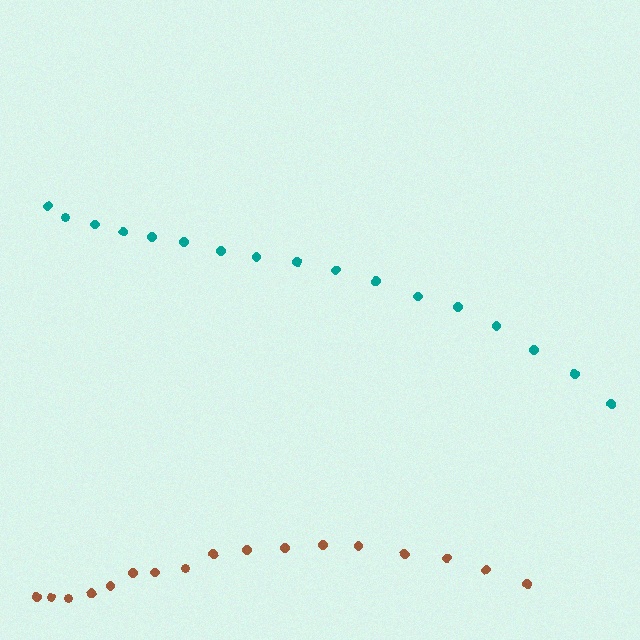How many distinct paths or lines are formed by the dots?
There are 2 distinct paths.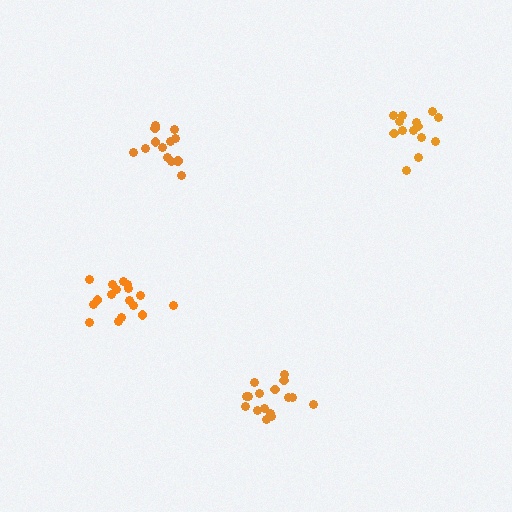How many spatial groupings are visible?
There are 4 spatial groupings.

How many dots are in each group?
Group 1: 17 dots, Group 2: 14 dots, Group 3: 13 dots, Group 4: 16 dots (60 total).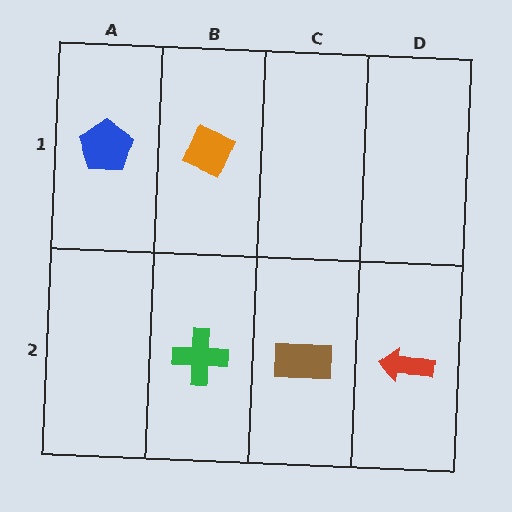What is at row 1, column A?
A blue pentagon.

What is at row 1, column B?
An orange diamond.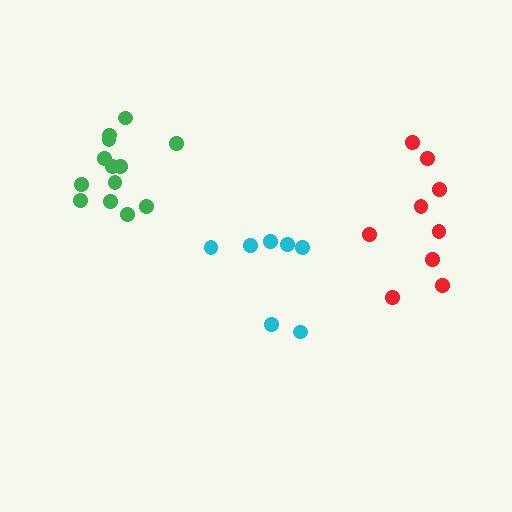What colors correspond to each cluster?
The clusters are colored: cyan, red, green.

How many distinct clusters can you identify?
There are 3 distinct clusters.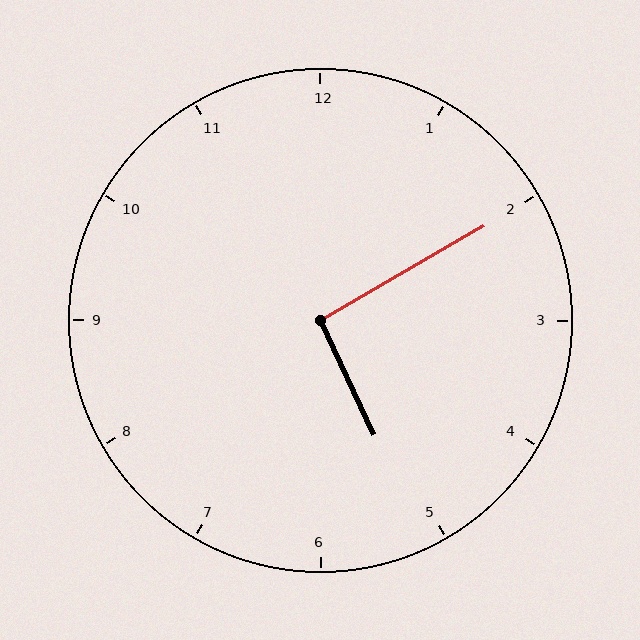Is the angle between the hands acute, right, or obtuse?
It is right.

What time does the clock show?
5:10.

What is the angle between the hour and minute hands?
Approximately 95 degrees.